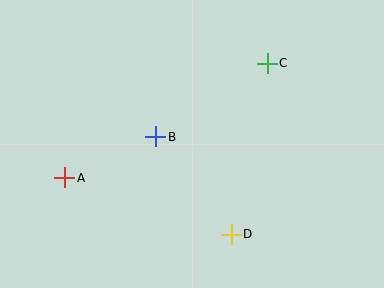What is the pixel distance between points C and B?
The distance between C and B is 134 pixels.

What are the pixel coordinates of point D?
Point D is at (231, 234).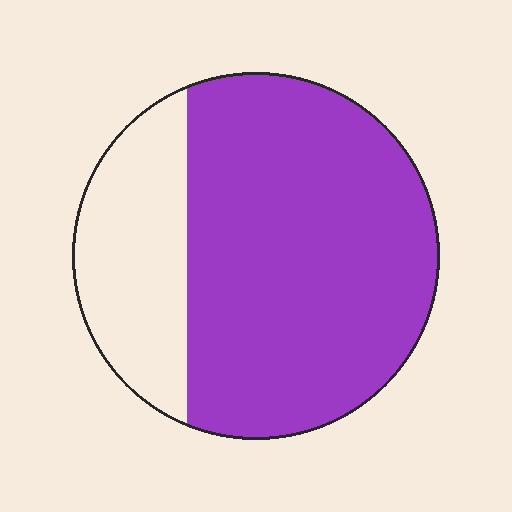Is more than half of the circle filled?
Yes.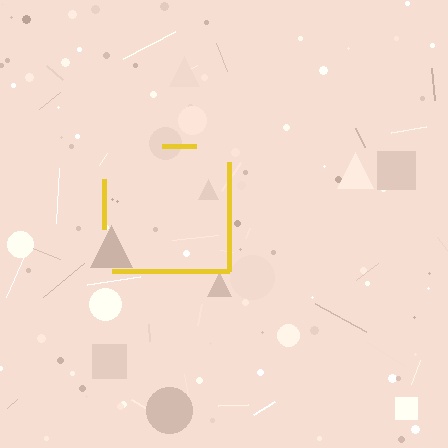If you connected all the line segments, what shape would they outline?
They would outline a square.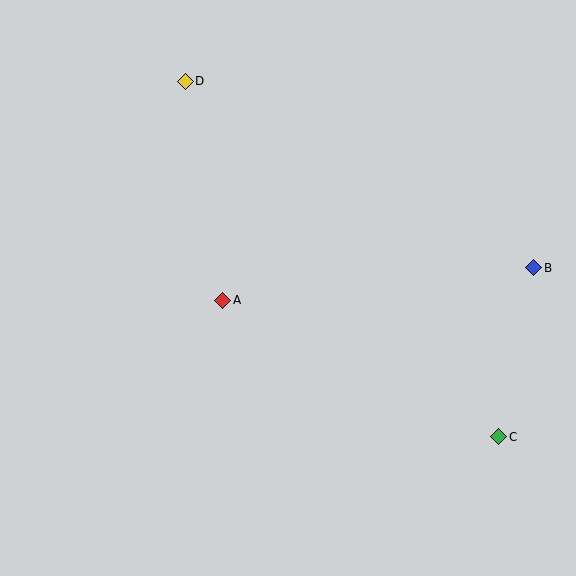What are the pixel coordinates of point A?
Point A is at (223, 300).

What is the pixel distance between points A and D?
The distance between A and D is 222 pixels.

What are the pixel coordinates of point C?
Point C is at (499, 437).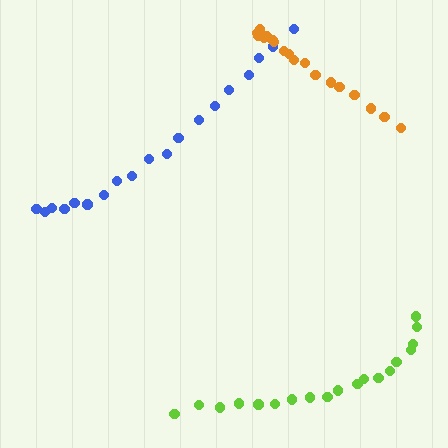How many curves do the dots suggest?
There are 3 distinct paths.